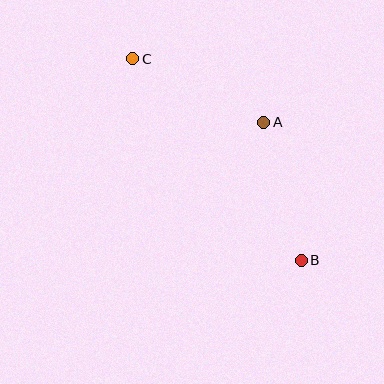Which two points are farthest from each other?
Points B and C are farthest from each other.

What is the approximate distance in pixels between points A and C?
The distance between A and C is approximately 146 pixels.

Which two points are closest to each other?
Points A and B are closest to each other.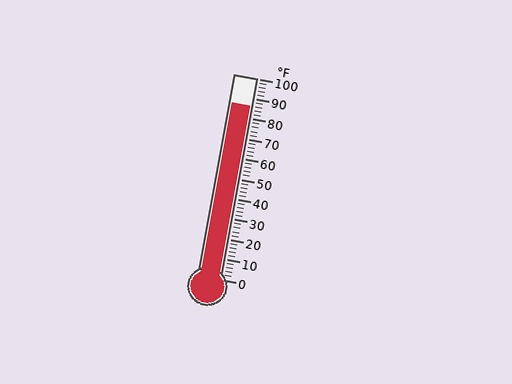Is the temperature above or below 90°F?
The temperature is below 90°F.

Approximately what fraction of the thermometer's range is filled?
The thermometer is filled to approximately 85% of its range.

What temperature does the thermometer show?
The thermometer shows approximately 86°F.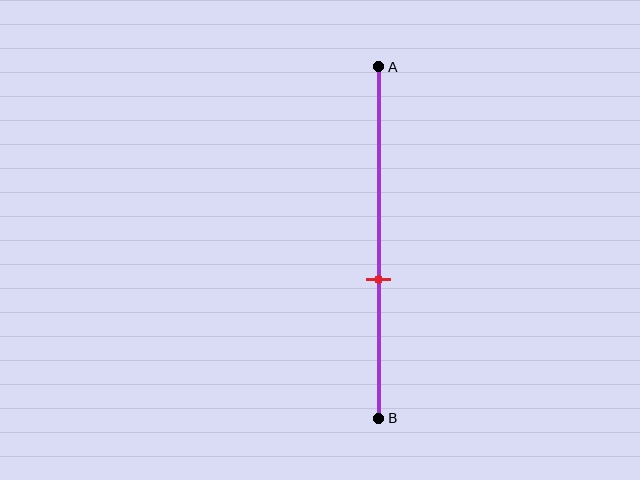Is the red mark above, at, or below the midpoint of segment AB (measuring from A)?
The red mark is below the midpoint of segment AB.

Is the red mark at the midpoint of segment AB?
No, the mark is at about 60% from A, not at the 50% midpoint.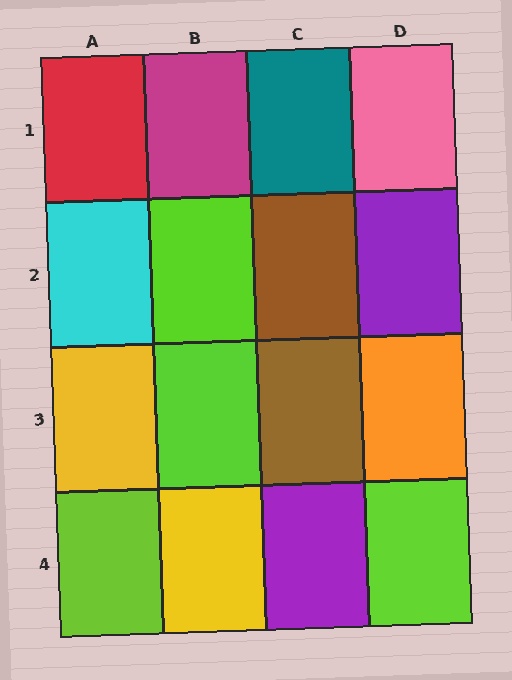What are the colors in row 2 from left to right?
Cyan, lime, brown, purple.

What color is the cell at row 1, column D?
Pink.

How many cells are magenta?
1 cell is magenta.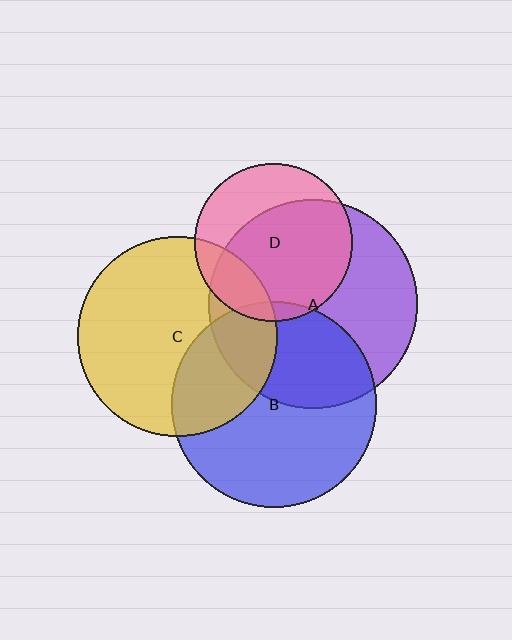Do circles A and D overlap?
Yes.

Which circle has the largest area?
Circle A (purple).